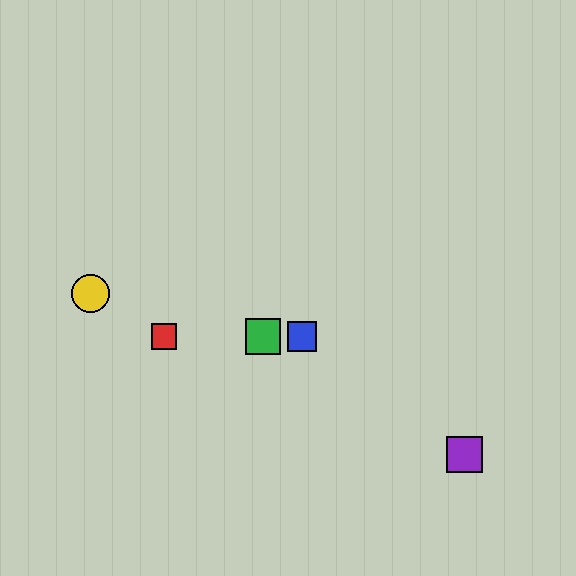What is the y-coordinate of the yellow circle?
The yellow circle is at y≈293.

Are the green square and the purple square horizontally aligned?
No, the green square is at y≈337 and the purple square is at y≈454.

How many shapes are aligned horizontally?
3 shapes (the red square, the blue square, the green square) are aligned horizontally.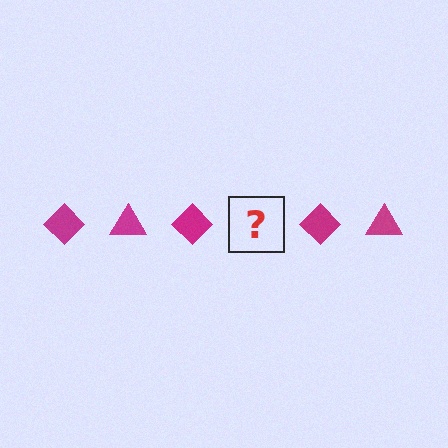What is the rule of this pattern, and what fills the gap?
The rule is that the pattern cycles through diamond, triangle shapes in magenta. The gap should be filled with a magenta triangle.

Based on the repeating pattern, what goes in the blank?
The blank should be a magenta triangle.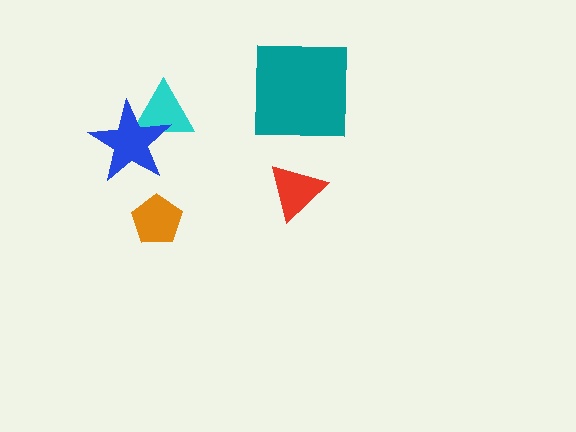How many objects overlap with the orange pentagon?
0 objects overlap with the orange pentagon.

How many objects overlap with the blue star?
1 object overlaps with the blue star.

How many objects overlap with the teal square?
0 objects overlap with the teal square.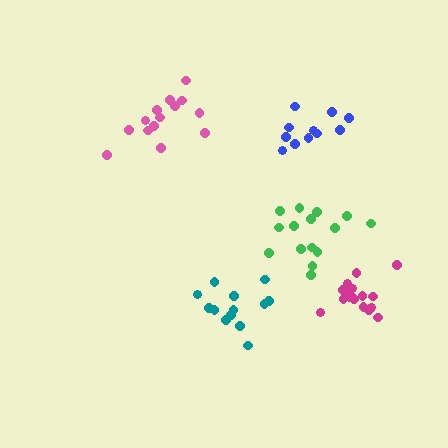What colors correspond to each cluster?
The clusters are colored: teal, pink, blue, green, magenta.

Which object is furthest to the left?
The pink cluster is leftmost.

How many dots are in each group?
Group 1: 13 dots, Group 2: 14 dots, Group 3: 11 dots, Group 4: 15 dots, Group 5: 16 dots (69 total).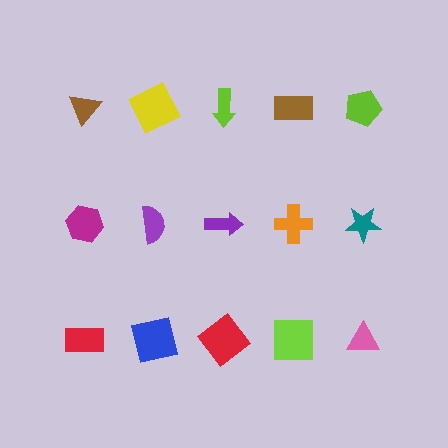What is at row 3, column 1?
A red rectangle.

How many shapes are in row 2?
5 shapes.